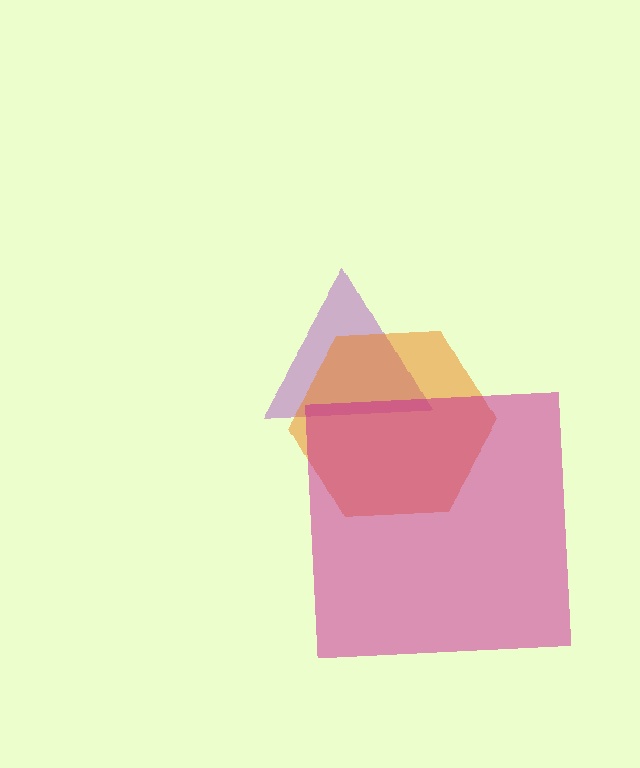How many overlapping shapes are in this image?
There are 3 overlapping shapes in the image.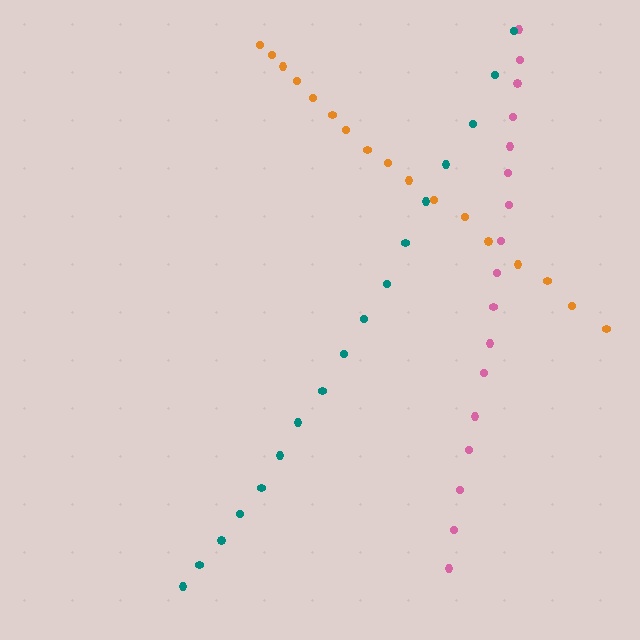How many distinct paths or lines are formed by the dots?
There are 3 distinct paths.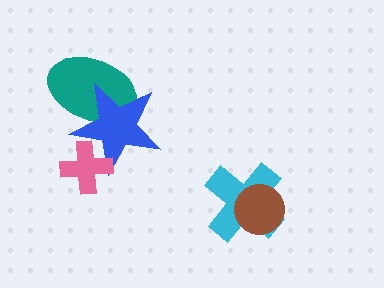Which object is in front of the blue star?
The pink cross is in front of the blue star.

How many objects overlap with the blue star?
2 objects overlap with the blue star.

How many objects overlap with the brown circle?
1 object overlaps with the brown circle.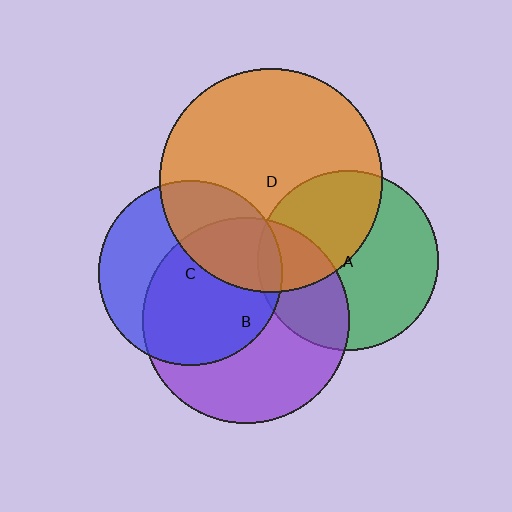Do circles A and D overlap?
Yes.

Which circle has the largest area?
Circle D (orange).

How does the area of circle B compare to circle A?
Approximately 1.3 times.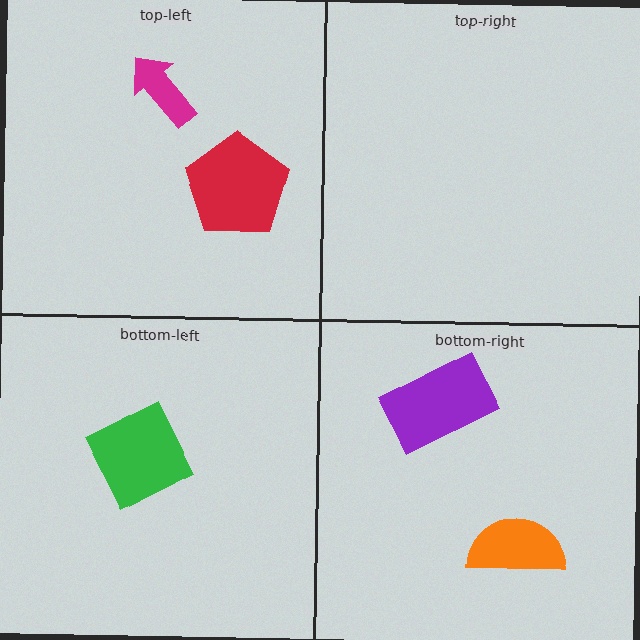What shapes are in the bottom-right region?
The purple rectangle, the orange semicircle.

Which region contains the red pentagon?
The top-left region.